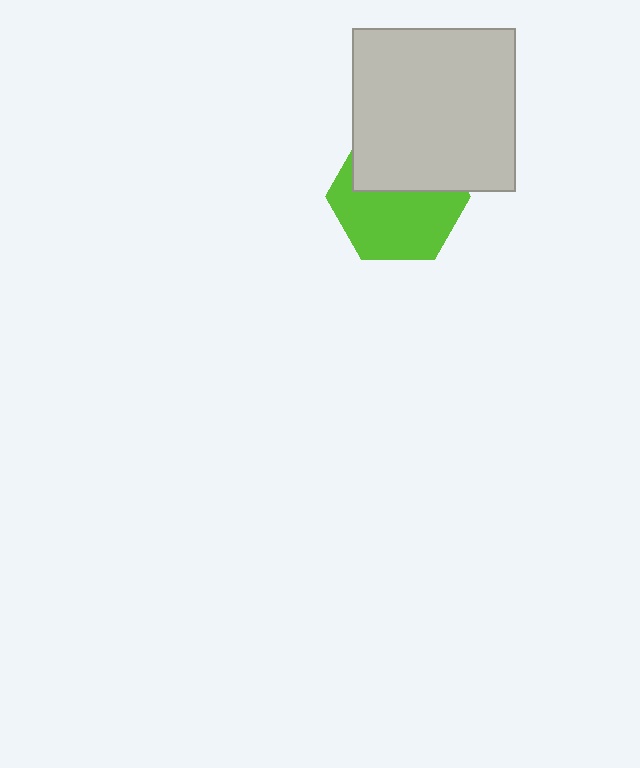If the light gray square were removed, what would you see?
You would see the complete lime hexagon.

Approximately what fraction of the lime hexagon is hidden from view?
Roughly 41% of the lime hexagon is hidden behind the light gray square.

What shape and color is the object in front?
The object in front is a light gray square.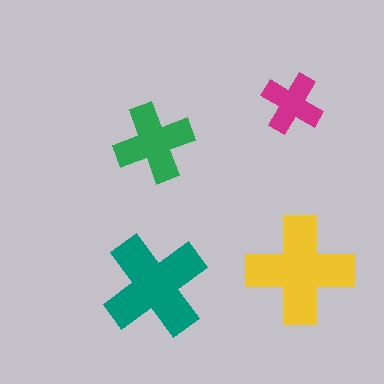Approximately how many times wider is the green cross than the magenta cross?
About 1.5 times wider.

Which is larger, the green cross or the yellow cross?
The yellow one.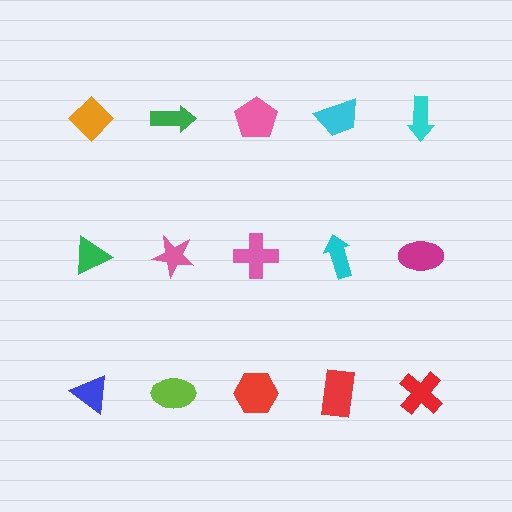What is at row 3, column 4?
A red rectangle.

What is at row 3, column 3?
A red hexagon.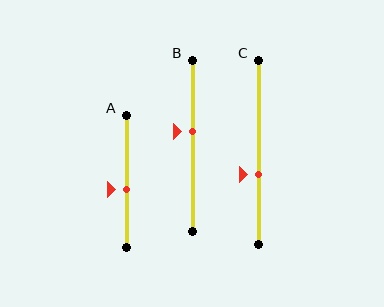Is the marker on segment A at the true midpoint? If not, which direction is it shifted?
No, the marker on segment A is shifted downward by about 7% of the segment length.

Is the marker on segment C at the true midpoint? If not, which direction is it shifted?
No, the marker on segment C is shifted downward by about 12% of the segment length.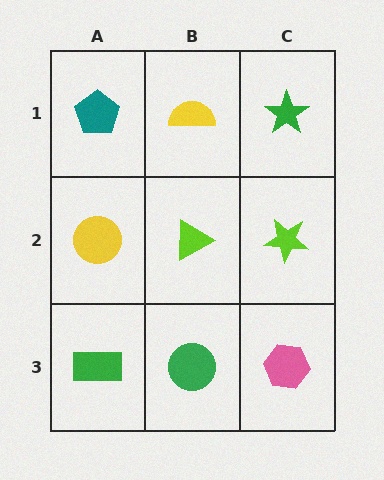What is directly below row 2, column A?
A green rectangle.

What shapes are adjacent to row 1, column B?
A lime triangle (row 2, column B), a teal pentagon (row 1, column A), a green star (row 1, column C).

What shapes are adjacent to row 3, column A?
A yellow circle (row 2, column A), a green circle (row 3, column B).